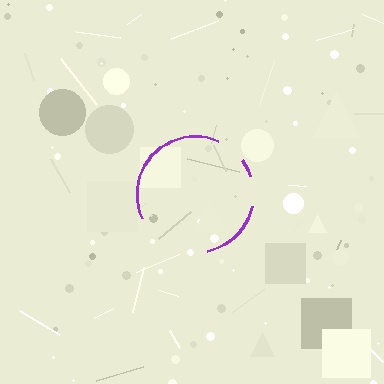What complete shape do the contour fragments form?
The contour fragments form a circle.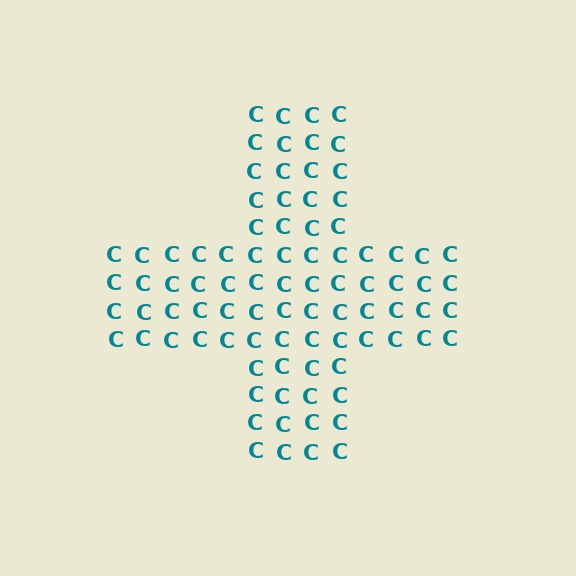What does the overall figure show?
The overall figure shows a cross.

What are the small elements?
The small elements are letter C's.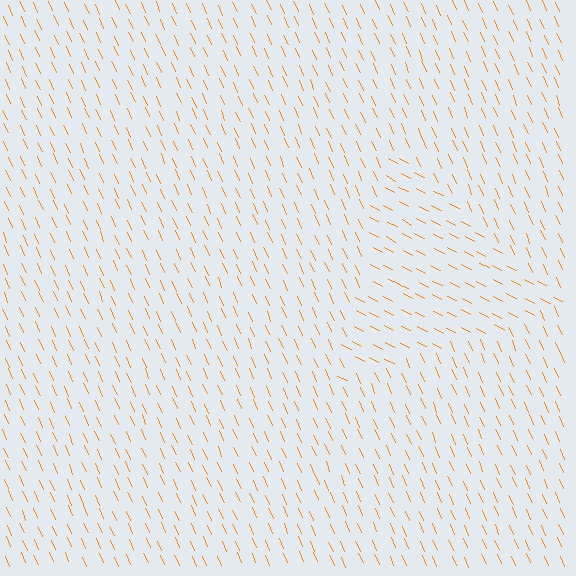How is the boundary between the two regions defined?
The boundary is defined purely by a change in line orientation (approximately 38 degrees difference). All lines are the same color and thickness.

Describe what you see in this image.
The image is filled with small orange line segments. A triangle region in the image has lines oriented differently from the surrounding lines, creating a visible texture boundary.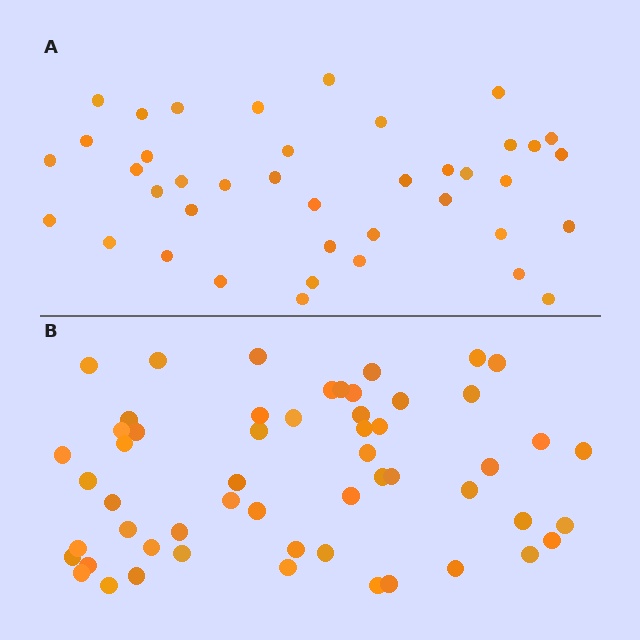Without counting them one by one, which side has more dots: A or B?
Region B (the bottom region) has more dots.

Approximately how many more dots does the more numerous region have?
Region B has approximately 15 more dots than region A.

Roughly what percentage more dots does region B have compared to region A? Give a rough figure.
About 40% more.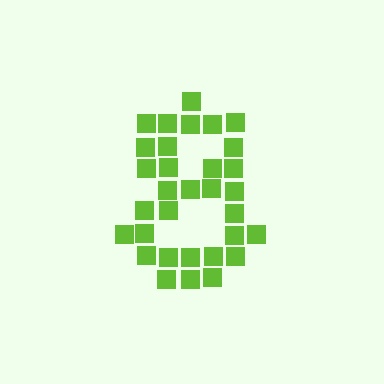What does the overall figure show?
The overall figure shows the digit 8.